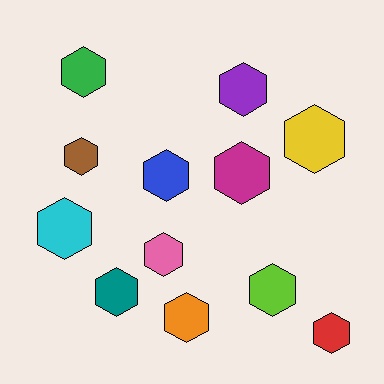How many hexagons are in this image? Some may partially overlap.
There are 12 hexagons.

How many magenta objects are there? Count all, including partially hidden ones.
There is 1 magenta object.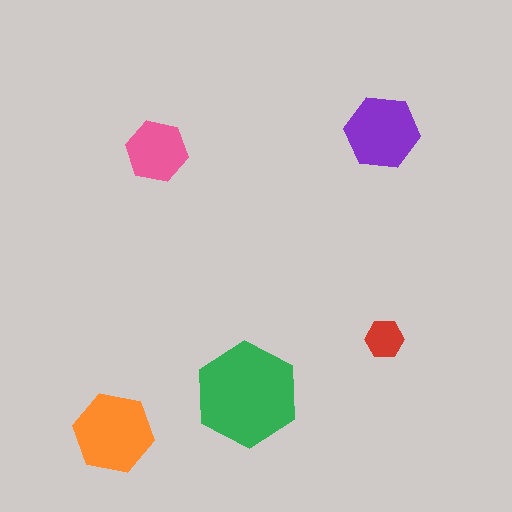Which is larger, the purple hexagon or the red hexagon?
The purple one.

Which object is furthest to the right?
The red hexagon is rightmost.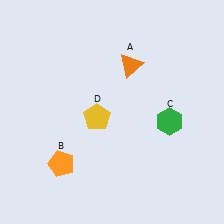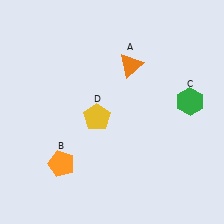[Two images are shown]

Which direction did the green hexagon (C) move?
The green hexagon (C) moved right.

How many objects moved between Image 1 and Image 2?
1 object moved between the two images.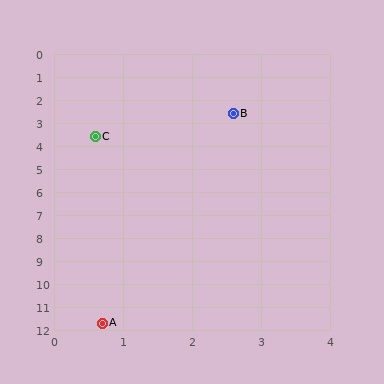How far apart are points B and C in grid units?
Points B and C are about 2.2 grid units apart.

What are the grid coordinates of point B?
Point B is at approximately (2.6, 2.6).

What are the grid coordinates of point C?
Point C is at approximately (0.6, 3.6).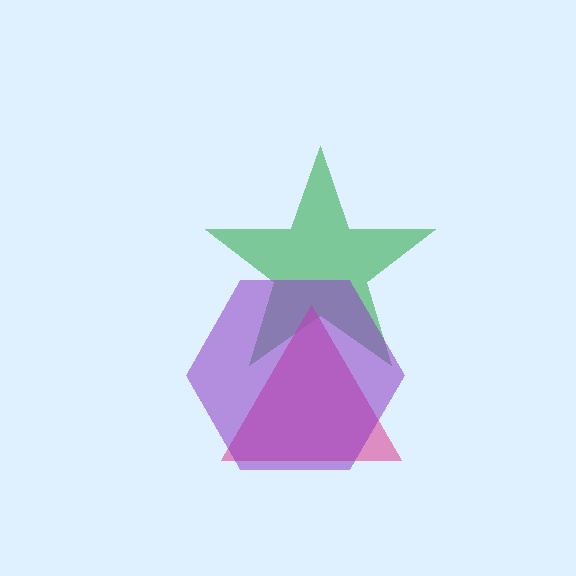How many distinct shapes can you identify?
There are 3 distinct shapes: a green star, a pink triangle, a purple hexagon.